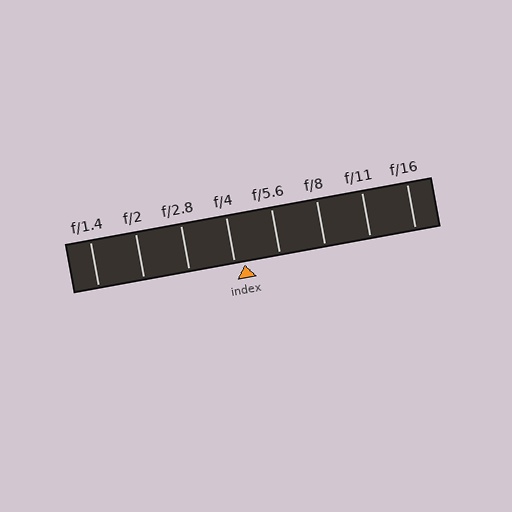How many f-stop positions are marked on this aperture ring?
There are 8 f-stop positions marked.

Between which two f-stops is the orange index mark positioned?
The index mark is between f/4 and f/5.6.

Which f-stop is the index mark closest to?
The index mark is closest to f/4.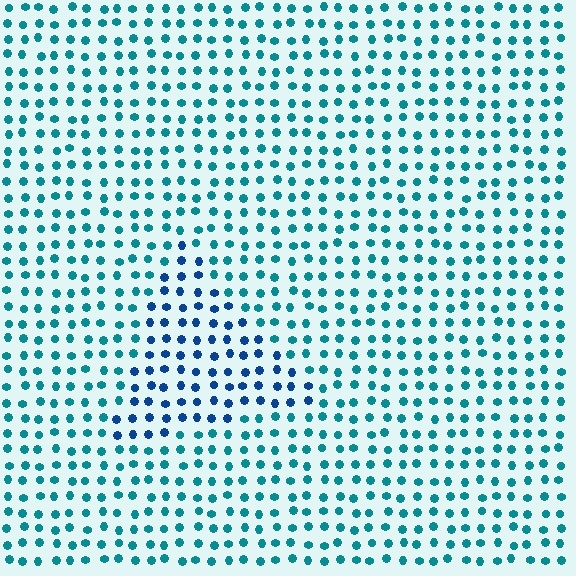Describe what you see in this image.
The image is filled with small teal elements in a uniform arrangement. A triangle-shaped region is visible where the elements are tinted to a slightly different hue, forming a subtle color boundary.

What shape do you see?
I see a triangle.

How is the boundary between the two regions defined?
The boundary is defined purely by a slight shift in hue (about 32 degrees). Spacing, size, and orientation are identical on both sides.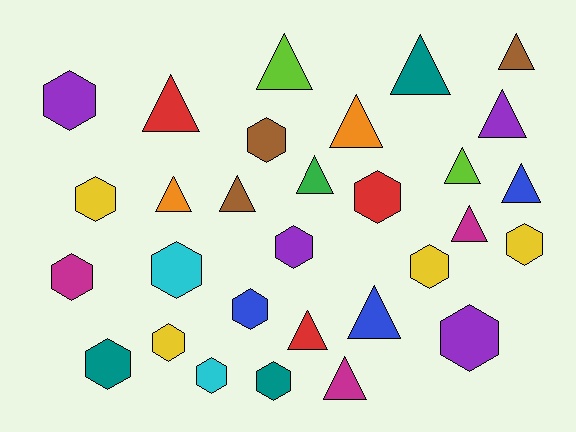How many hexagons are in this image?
There are 15 hexagons.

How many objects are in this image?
There are 30 objects.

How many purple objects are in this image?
There are 4 purple objects.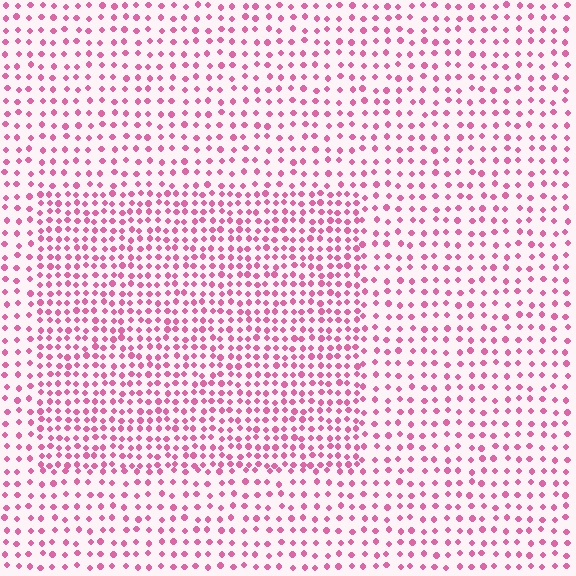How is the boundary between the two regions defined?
The boundary is defined by a change in element density (approximately 1.7x ratio). All elements are the same color, size, and shape.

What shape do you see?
I see a rectangle.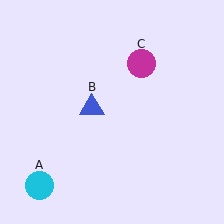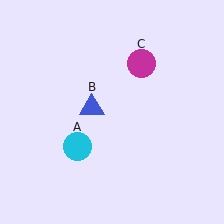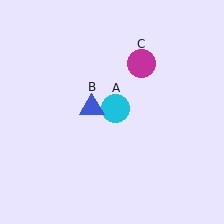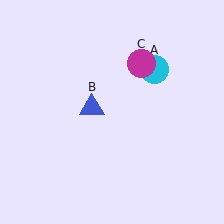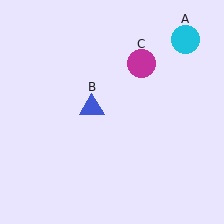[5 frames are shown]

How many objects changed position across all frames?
1 object changed position: cyan circle (object A).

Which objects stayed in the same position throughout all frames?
Blue triangle (object B) and magenta circle (object C) remained stationary.